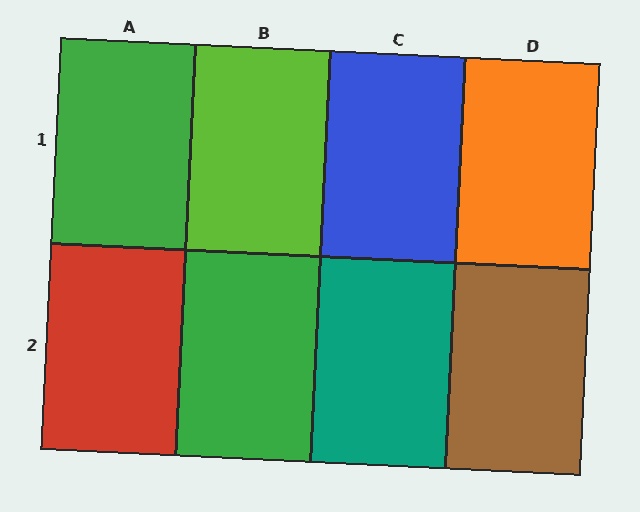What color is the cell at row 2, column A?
Red.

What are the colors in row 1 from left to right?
Green, lime, blue, orange.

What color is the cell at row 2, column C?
Teal.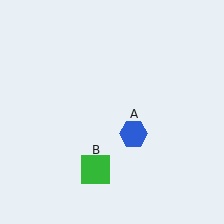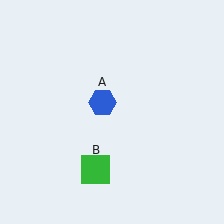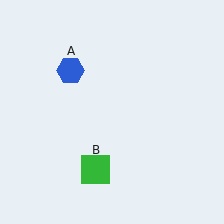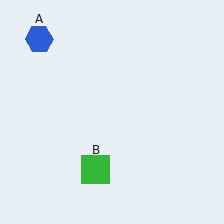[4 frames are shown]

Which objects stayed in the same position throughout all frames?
Green square (object B) remained stationary.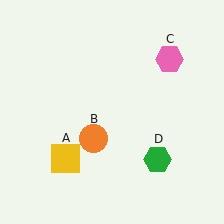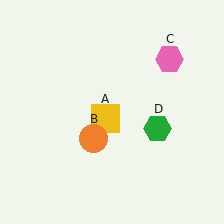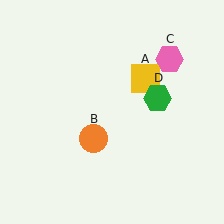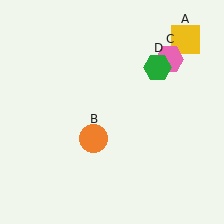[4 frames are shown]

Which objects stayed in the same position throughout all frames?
Orange circle (object B) and pink hexagon (object C) remained stationary.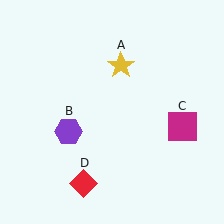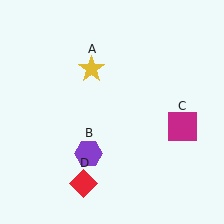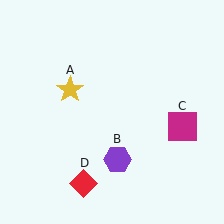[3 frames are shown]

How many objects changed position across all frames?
2 objects changed position: yellow star (object A), purple hexagon (object B).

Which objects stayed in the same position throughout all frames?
Magenta square (object C) and red diamond (object D) remained stationary.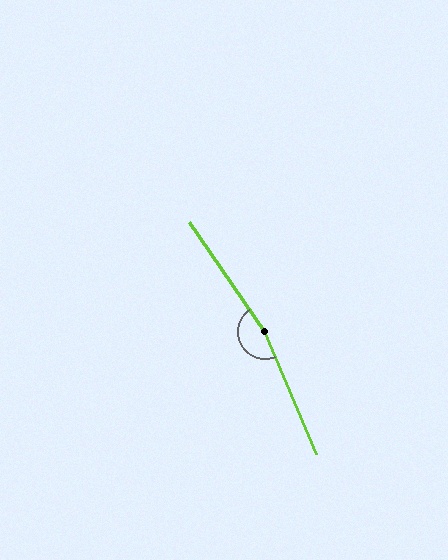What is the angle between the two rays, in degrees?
Approximately 168 degrees.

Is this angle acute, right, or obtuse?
It is obtuse.